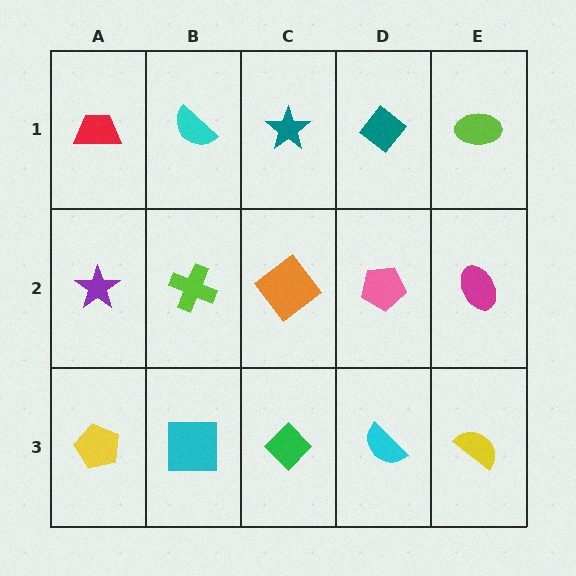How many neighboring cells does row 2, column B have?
4.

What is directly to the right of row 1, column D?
A lime ellipse.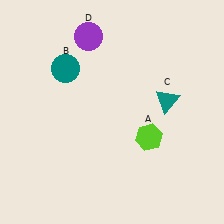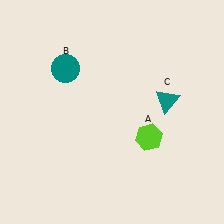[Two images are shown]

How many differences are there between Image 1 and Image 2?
There is 1 difference between the two images.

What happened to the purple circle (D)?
The purple circle (D) was removed in Image 2. It was in the top-left area of Image 1.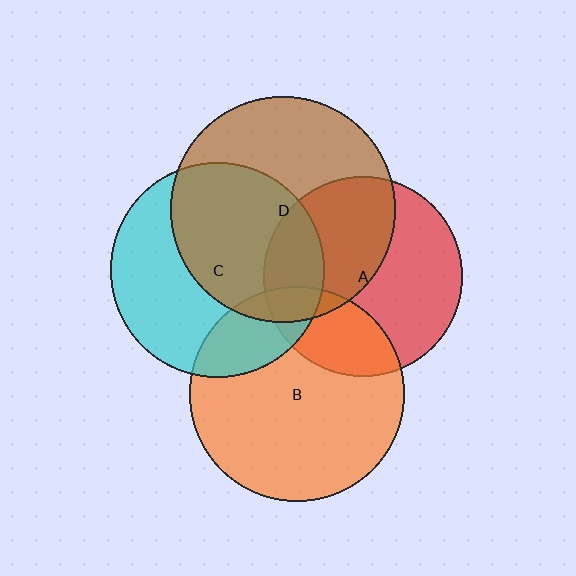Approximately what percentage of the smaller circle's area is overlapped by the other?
Approximately 20%.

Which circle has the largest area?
Circle D (brown).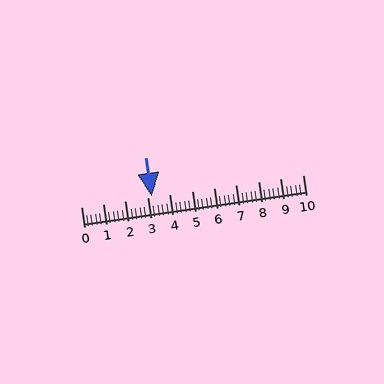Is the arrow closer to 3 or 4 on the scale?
The arrow is closer to 3.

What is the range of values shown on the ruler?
The ruler shows values from 0 to 10.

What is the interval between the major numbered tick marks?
The major tick marks are spaced 1 units apart.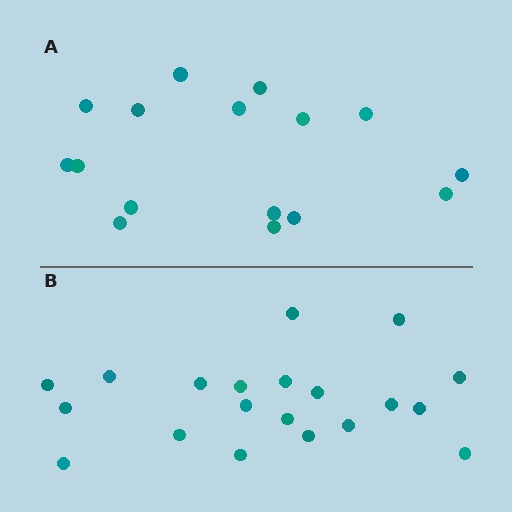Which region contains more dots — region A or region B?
Region B (the bottom region) has more dots.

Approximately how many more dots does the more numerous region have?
Region B has about 4 more dots than region A.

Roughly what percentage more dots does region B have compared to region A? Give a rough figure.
About 25% more.